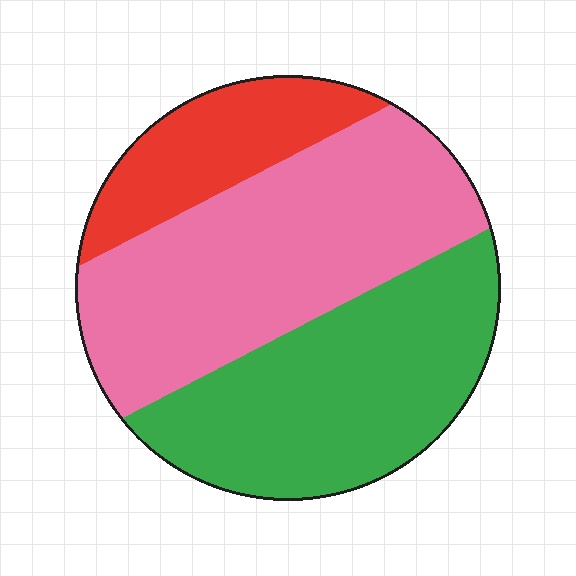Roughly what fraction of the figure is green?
Green takes up between a quarter and a half of the figure.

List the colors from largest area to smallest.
From largest to smallest: pink, green, red.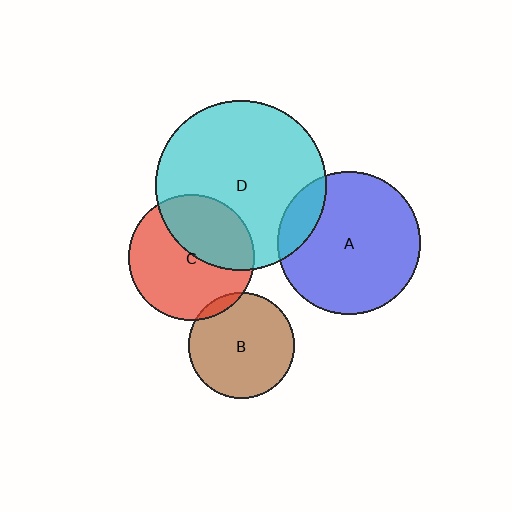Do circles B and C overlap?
Yes.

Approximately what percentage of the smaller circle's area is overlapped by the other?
Approximately 5%.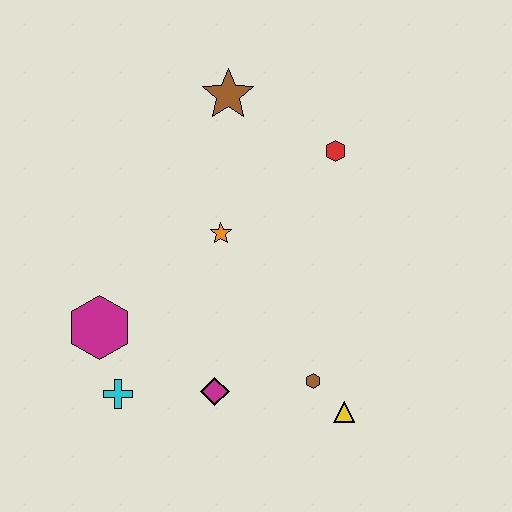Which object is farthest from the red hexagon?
The cyan cross is farthest from the red hexagon.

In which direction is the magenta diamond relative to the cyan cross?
The magenta diamond is to the right of the cyan cross.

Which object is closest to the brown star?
The red hexagon is closest to the brown star.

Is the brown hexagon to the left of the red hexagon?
Yes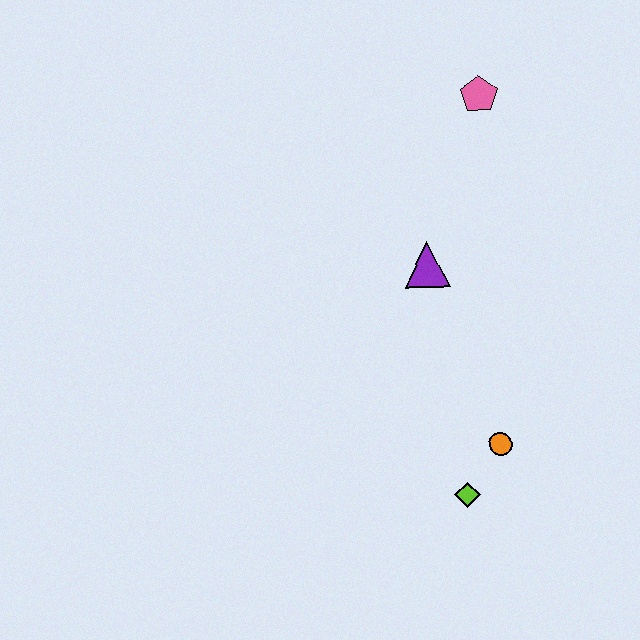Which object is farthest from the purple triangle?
The lime diamond is farthest from the purple triangle.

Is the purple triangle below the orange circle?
No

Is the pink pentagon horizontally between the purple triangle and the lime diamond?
No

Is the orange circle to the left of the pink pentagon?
No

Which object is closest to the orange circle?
The lime diamond is closest to the orange circle.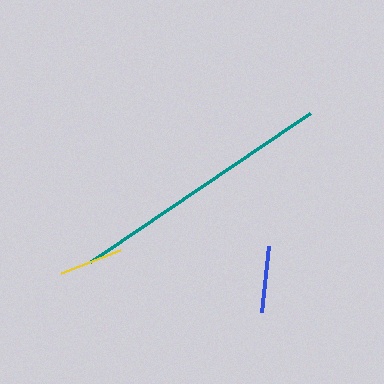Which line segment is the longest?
The teal line is the longest at approximately 266 pixels.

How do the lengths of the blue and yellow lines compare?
The blue and yellow lines are approximately the same length.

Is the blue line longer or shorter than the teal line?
The teal line is longer than the blue line.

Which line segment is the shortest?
The yellow line is the shortest at approximately 63 pixels.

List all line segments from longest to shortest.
From longest to shortest: teal, blue, yellow.